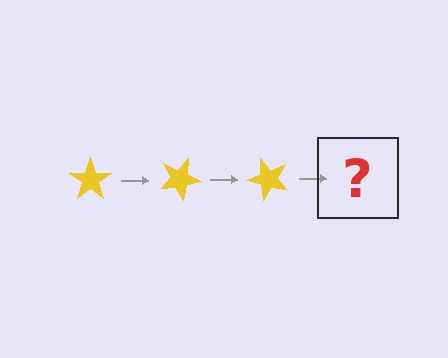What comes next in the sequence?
The next element should be a yellow star rotated 75 degrees.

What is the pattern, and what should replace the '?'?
The pattern is that the star rotates 25 degrees each step. The '?' should be a yellow star rotated 75 degrees.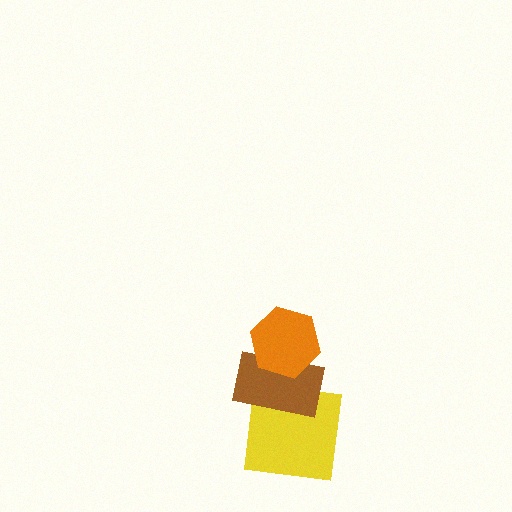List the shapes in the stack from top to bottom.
From top to bottom: the orange hexagon, the brown rectangle, the yellow square.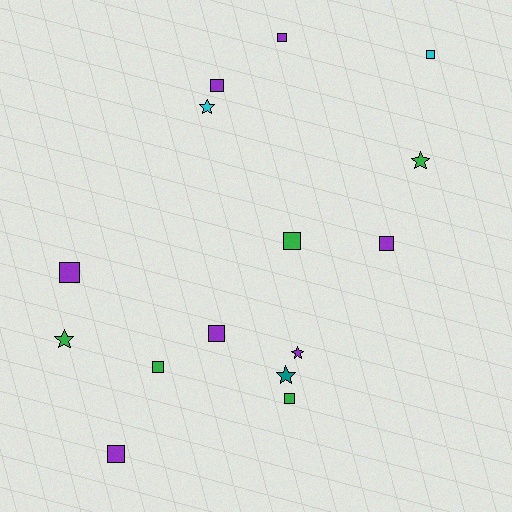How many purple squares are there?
There are 6 purple squares.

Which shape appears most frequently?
Square, with 10 objects.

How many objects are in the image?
There are 15 objects.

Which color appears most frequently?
Purple, with 7 objects.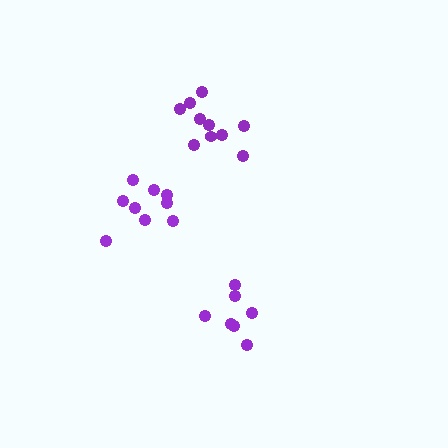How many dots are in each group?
Group 1: 7 dots, Group 2: 10 dots, Group 3: 9 dots (26 total).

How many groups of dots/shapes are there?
There are 3 groups.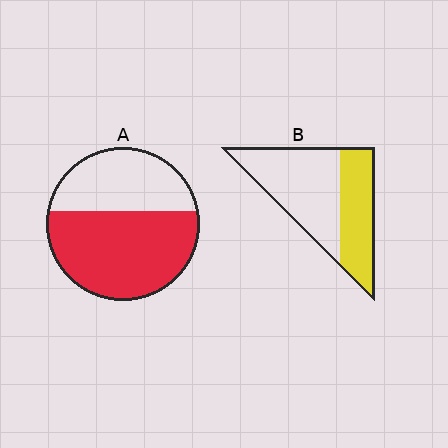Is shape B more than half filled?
No.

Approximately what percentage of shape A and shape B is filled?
A is approximately 60% and B is approximately 40%.